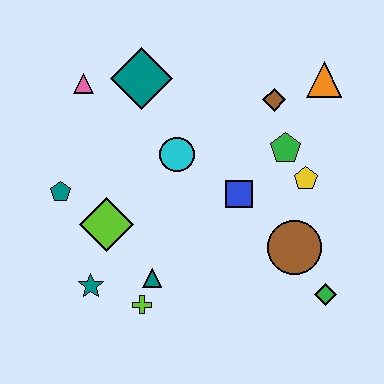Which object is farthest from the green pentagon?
The teal star is farthest from the green pentagon.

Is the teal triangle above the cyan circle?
No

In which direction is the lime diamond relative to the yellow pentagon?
The lime diamond is to the left of the yellow pentagon.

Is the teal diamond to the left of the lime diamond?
No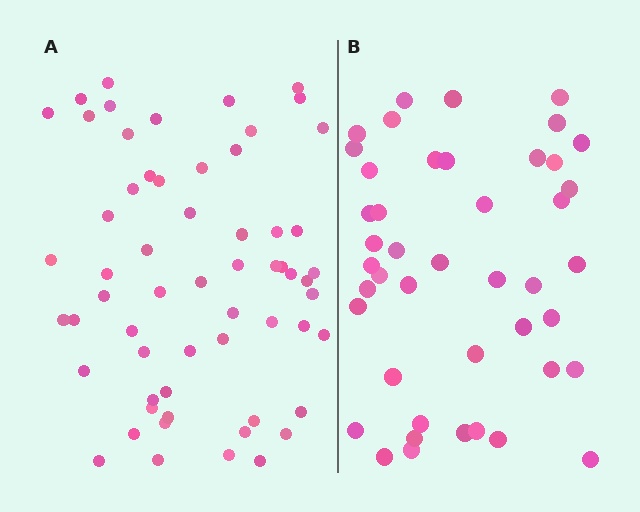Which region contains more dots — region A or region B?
Region A (the left region) has more dots.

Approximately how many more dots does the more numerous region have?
Region A has approximately 15 more dots than region B.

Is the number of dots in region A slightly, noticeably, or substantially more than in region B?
Region A has noticeably more, but not dramatically so. The ratio is roughly 1.4 to 1.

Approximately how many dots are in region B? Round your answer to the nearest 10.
About 40 dots. (The exact count is 44, which rounds to 40.)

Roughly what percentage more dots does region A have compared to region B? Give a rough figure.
About 35% more.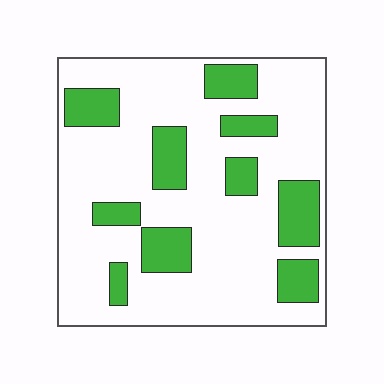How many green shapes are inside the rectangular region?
10.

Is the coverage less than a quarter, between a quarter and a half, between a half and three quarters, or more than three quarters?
Less than a quarter.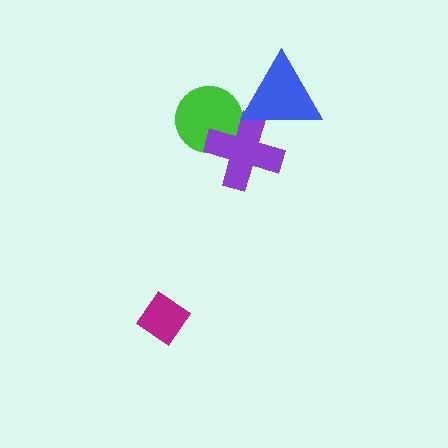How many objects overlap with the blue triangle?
1 object overlaps with the blue triangle.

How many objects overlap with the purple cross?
2 objects overlap with the purple cross.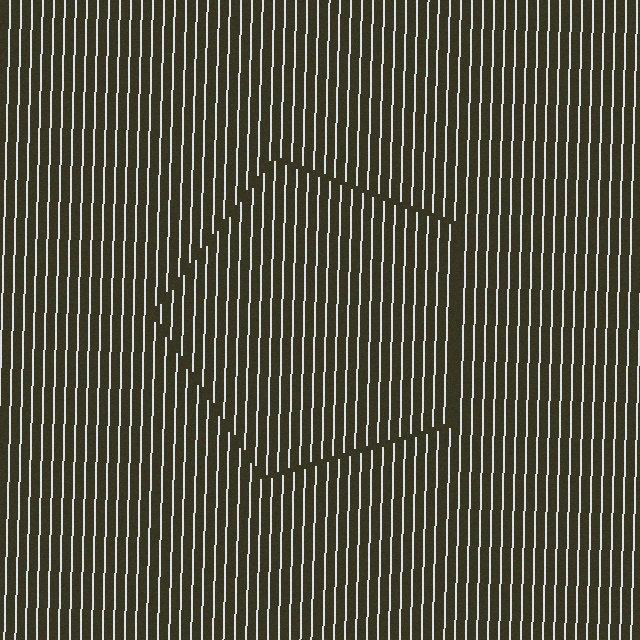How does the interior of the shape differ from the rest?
The interior of the shape contains the same grating, shifted by half a period — the contour is defined by the phase discontinuity where line-ends from the inner and outer gratings abut.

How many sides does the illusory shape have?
5 sides — the line-ends trace a pentagon.